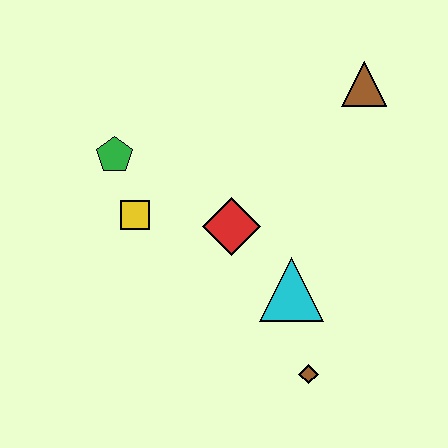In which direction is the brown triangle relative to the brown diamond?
The brown triangle is above the brown diamond.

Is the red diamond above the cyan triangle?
Yes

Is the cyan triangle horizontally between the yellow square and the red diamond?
No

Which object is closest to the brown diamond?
The cyan triangle is closest to the brown diamond.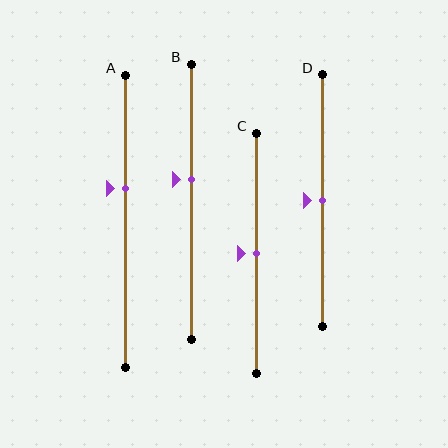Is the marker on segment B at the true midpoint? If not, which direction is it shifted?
No, the marker on segment B is shifted upward by about 8% of the segment length.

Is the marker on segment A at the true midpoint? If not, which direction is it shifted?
No, the marker on segment A is shifted upward by about 11% of the segment length.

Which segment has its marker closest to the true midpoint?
Segment C has its marker closest to the true midpoint.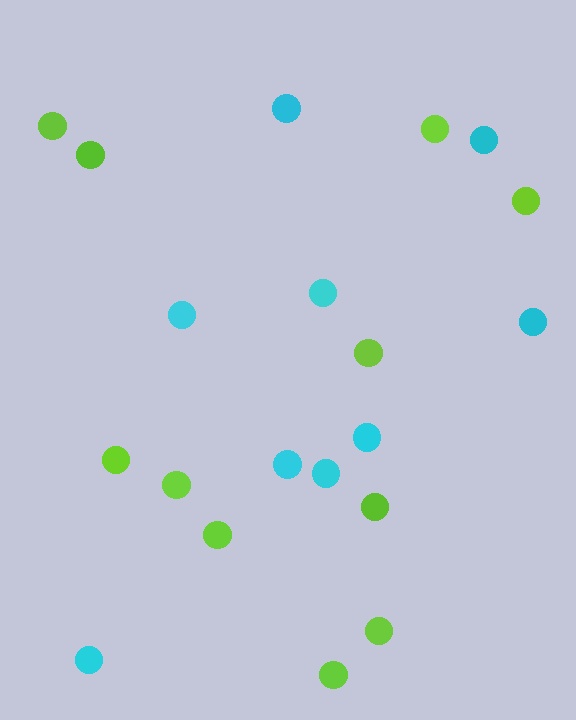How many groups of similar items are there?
There are 2 groups: one group of lime circles (11) and one group of cyan circles (9).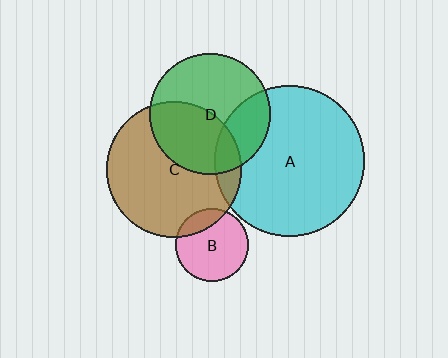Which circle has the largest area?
Circle A (cyan).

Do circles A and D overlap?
Yes.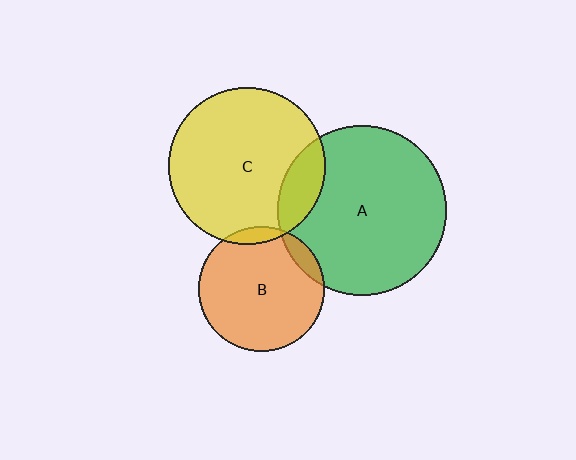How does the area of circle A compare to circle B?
Approximately 1.8 times.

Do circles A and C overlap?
Yes.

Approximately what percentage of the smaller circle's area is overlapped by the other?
Approximately 15%.